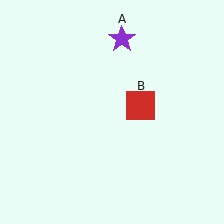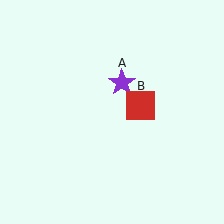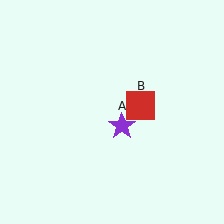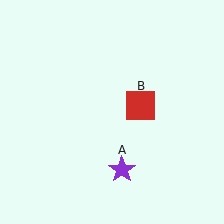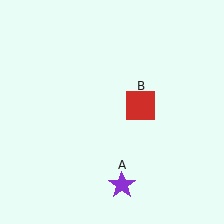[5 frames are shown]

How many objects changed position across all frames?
1 object changed position: purple star (object A).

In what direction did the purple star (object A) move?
The purple star (object A) moved down.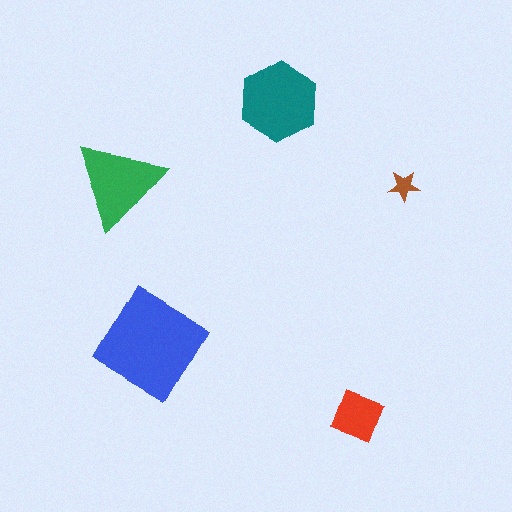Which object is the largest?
The blue diamond.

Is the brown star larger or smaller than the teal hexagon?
Smaller.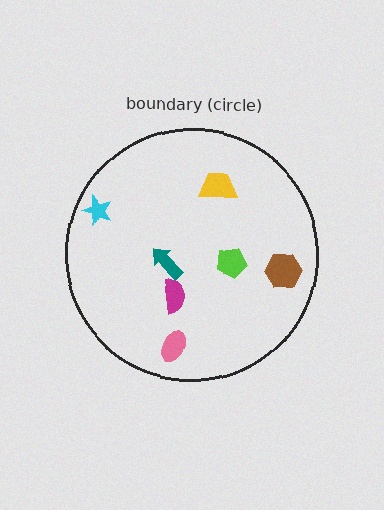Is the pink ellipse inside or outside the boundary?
Inside.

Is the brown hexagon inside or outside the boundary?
Inside.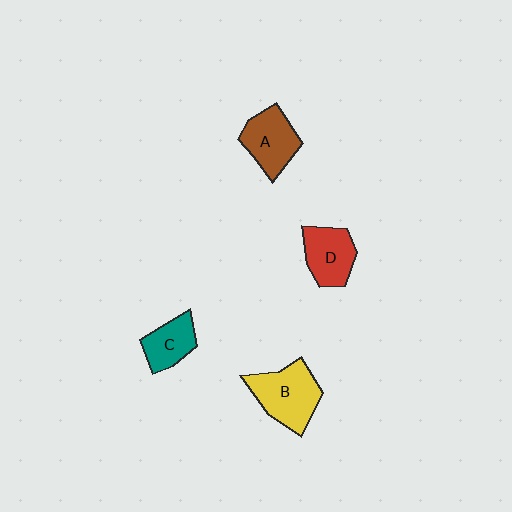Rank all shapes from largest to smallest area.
From largest to smallest: B (yellow), A (brown), D (red), C (teal).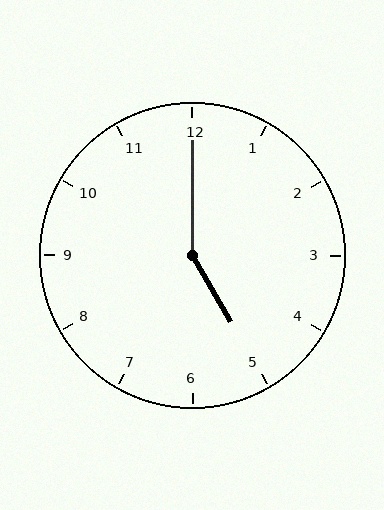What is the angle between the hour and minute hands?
Approximately 150 degrees.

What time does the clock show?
5:00.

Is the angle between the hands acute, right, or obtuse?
It is obtuse.